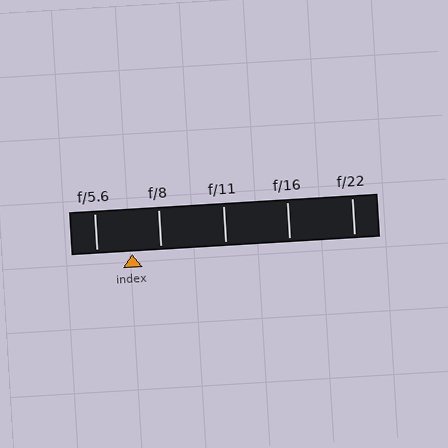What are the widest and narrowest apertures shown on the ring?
The widest aperture shown is f/5.6 and the narrowest is f/22.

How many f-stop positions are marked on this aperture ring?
There are 5 f-stop positions marked.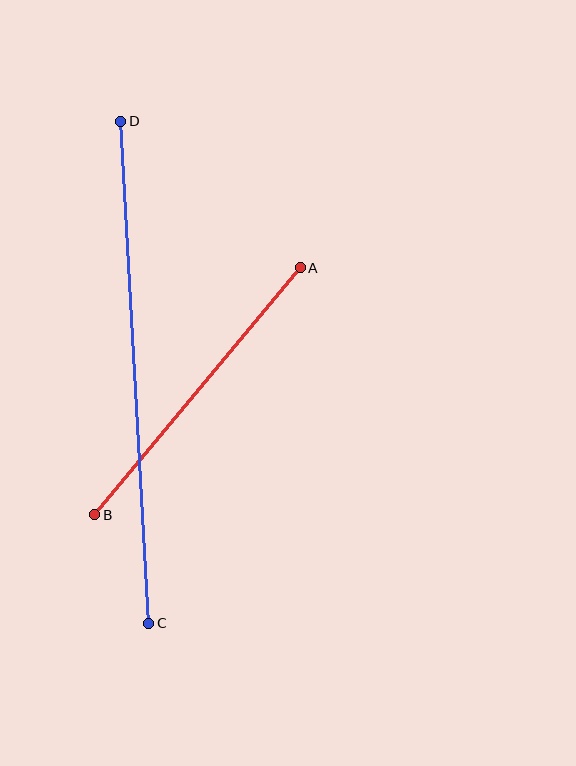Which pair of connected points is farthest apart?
Points C and D are farthest apart.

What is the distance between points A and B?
The distance is approximately 322 pixels.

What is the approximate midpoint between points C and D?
The midpoint is at approximately (135, 372) pixels.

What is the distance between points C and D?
The distance is approximately 503 pixels.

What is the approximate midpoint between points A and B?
The midpoint is at approximately (197, 391) pixels.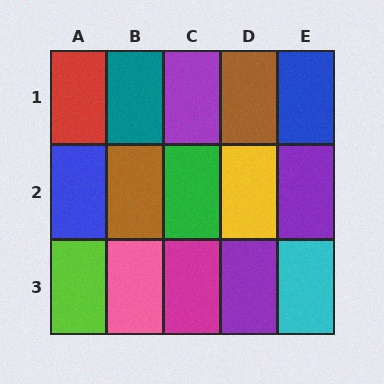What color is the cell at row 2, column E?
Purple.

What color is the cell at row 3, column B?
Pink.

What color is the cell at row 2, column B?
Brown.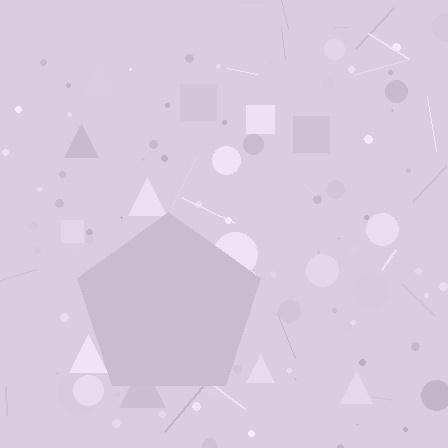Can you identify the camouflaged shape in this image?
The camouflaged shape is a pentagon.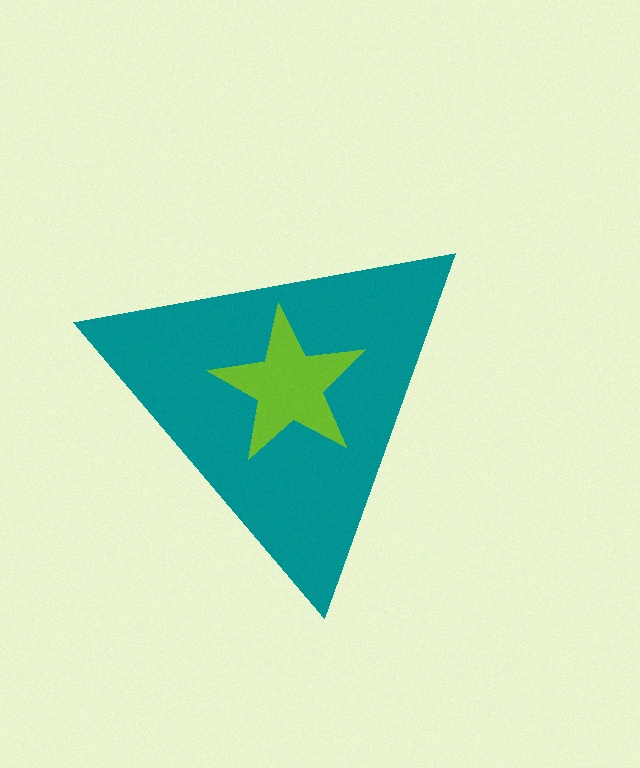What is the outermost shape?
The teal triangle.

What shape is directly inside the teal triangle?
The lime star.